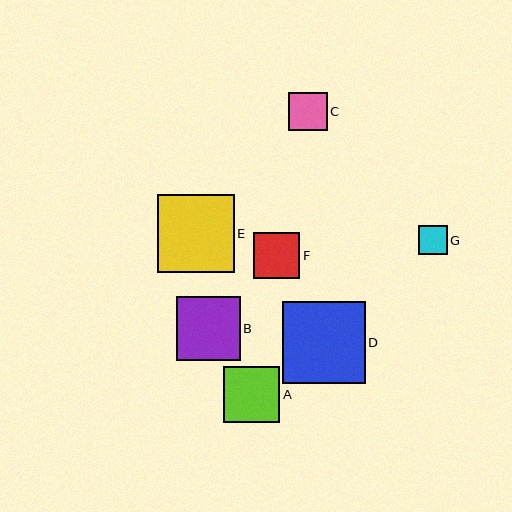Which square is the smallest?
Square G is the smallest with a size of approximately 28 pixels.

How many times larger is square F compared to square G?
Square F is approximately 1.6 times the size of square G.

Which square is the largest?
Square D is the largest with a size of approximately 82 pixels.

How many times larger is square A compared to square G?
Square A is approximately 2.0 times the size of square G.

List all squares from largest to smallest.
From largest to smallest: D, E, B, A, F, C, G.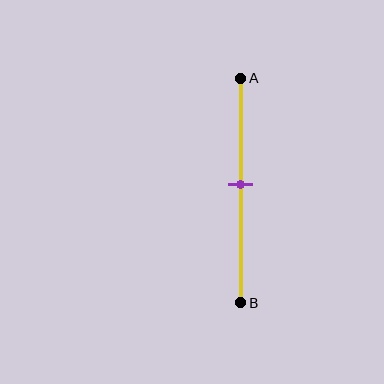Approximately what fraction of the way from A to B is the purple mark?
The purple mark is approximately 45% of the way from A to B.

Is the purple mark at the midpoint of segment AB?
Yes, the mark is approximately at the midpoint.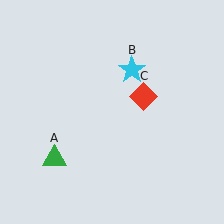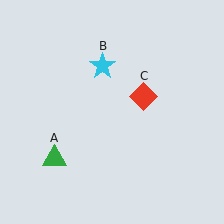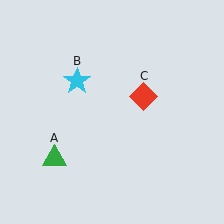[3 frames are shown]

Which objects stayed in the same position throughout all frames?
Green triangle (object A) and red diamond (object C) remained stationary.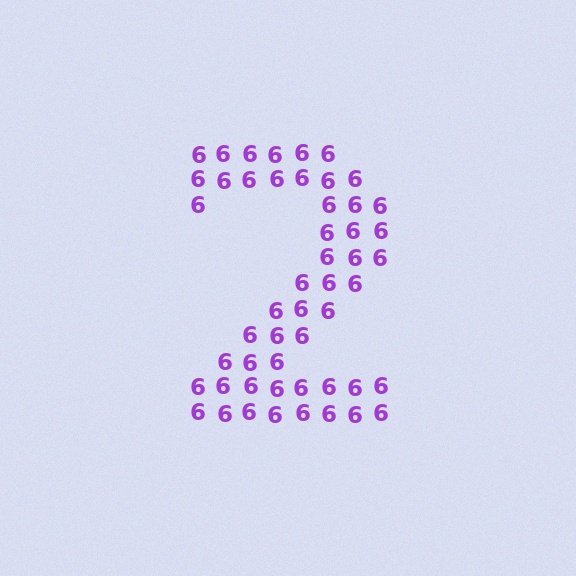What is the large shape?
The large shape is the digit 2.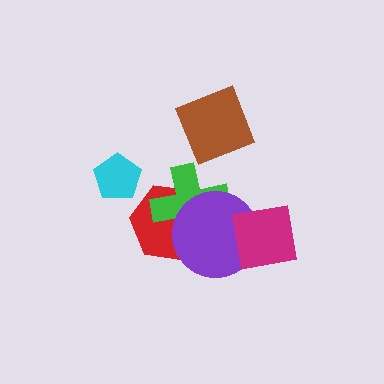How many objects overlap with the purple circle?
3 objects overlap with the purple circle.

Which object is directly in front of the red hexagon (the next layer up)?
The green cross is directly in front of the red hexagon.